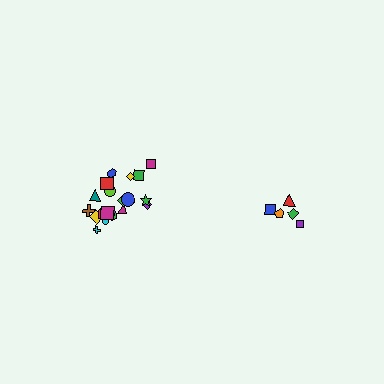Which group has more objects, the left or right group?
The left group.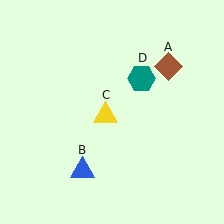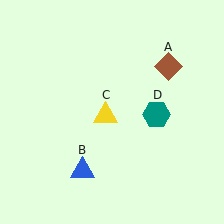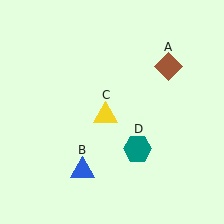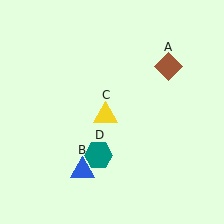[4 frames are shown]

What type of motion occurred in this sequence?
The teal hexagon (object D) rotated clockwise around the center of the scene.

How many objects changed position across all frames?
1 object changed position: teal hexagon (object D).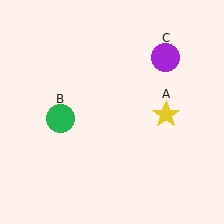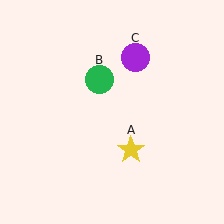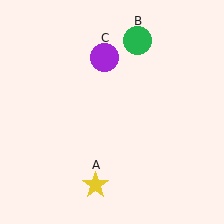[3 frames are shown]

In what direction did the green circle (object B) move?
The green circle (object B) moved up and to the right.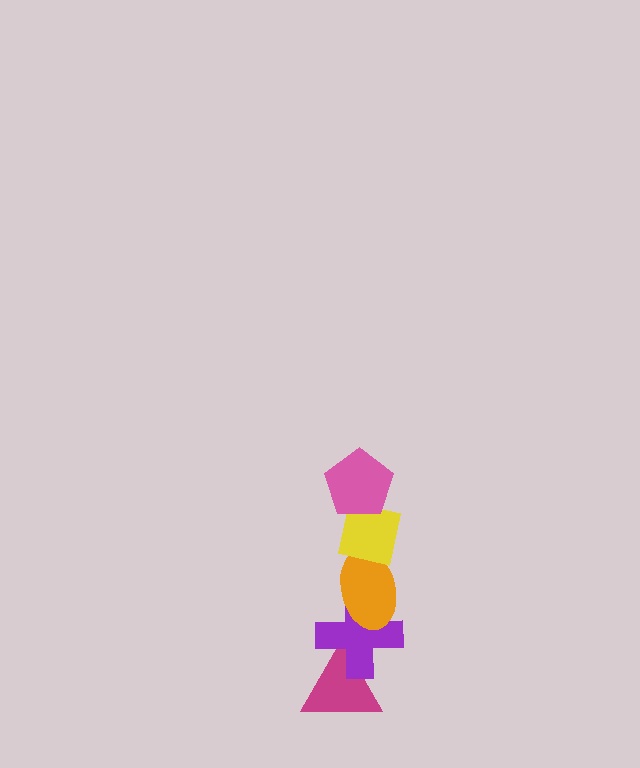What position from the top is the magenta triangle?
The magenta triangle is 5th from the top.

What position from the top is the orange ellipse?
The orange ellipse is 3rd from the top.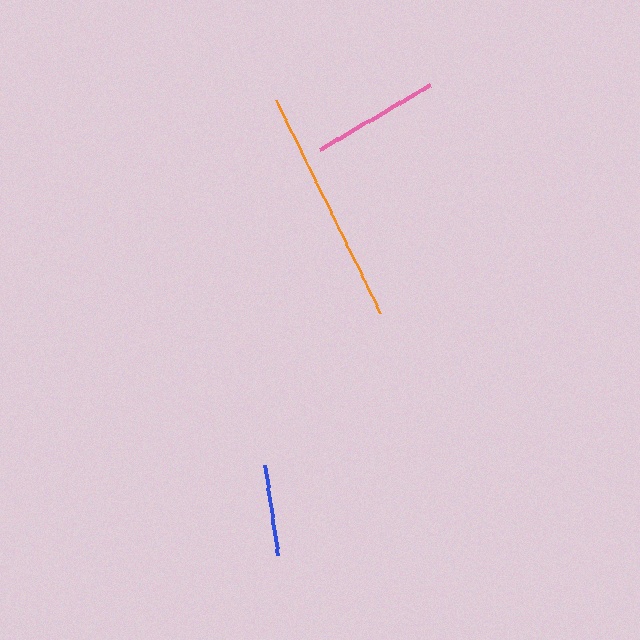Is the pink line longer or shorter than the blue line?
The pink line is longer than the blue line.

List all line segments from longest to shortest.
From longest to shortest: orange, pink, blue.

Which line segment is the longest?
The orange line is the longest at approximately 237 pixels.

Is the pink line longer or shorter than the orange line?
The orange line is longer than the pink line.